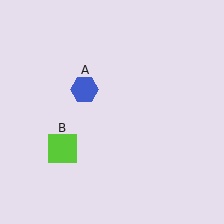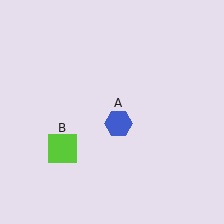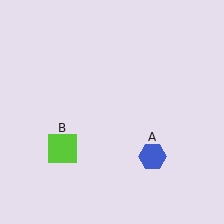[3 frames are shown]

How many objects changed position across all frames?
1 object changed position: blue hexagon (object A).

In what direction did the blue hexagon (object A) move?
The blue hexagon (object A) moved down and to the right.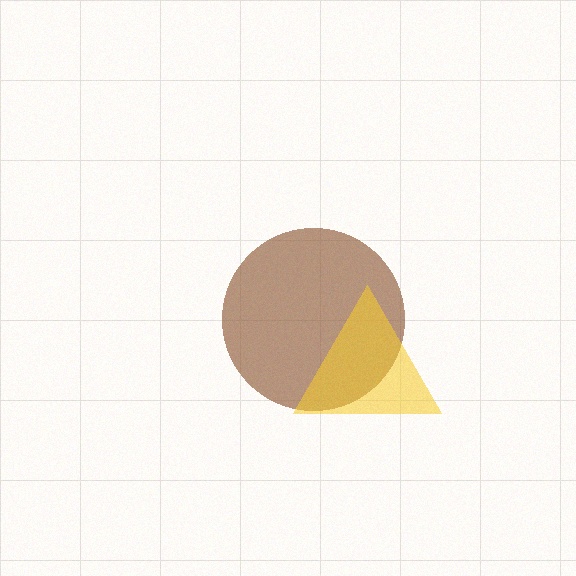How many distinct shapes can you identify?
There are 2 distinct shapes: a brown circle, a yellow triangle.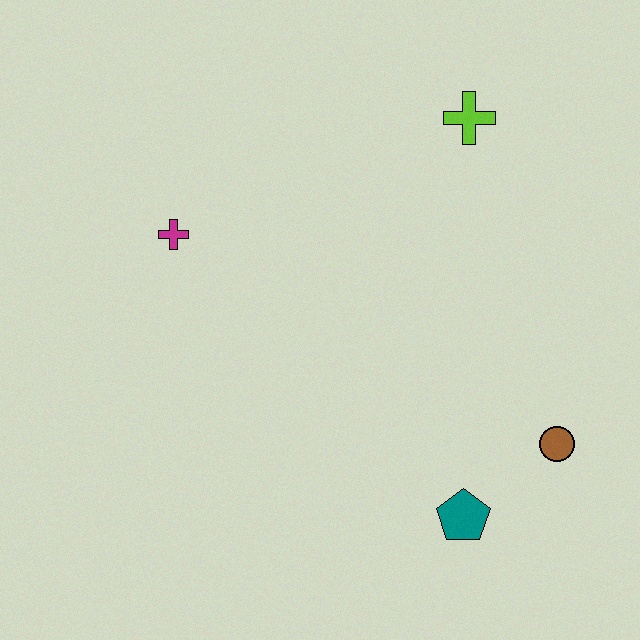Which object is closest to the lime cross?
The magenta cross is closest to the lime cross.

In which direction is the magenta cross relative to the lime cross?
The magenta cross is to the left of the lime cross.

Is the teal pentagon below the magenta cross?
Yes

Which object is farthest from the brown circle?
The magenta cross is farthest from the brown circle.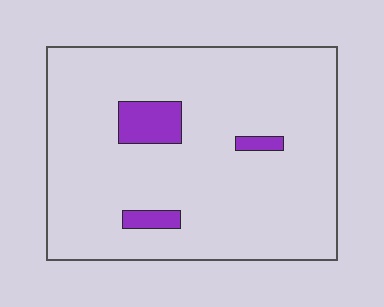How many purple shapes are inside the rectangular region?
3.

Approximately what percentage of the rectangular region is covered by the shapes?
Approximately 5%.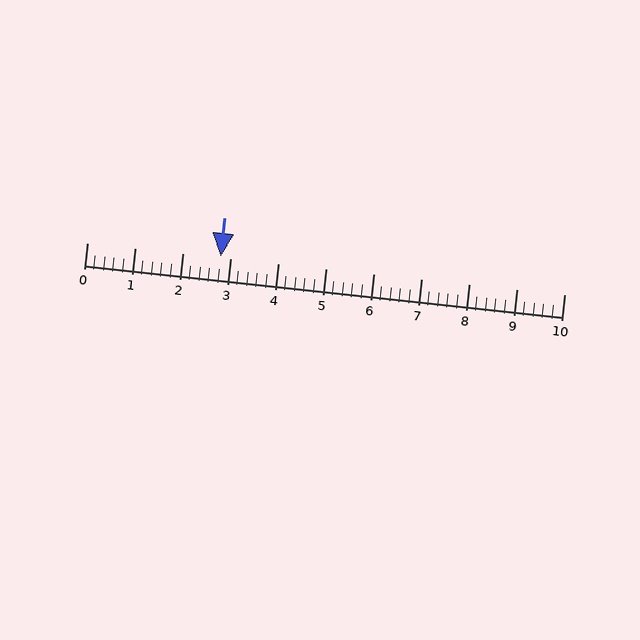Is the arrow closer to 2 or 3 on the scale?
The arrow is closer to 3.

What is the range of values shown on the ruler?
The ruler shows values from 0 to 10.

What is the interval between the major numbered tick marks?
The major tick marks are spaced 1 units apart.